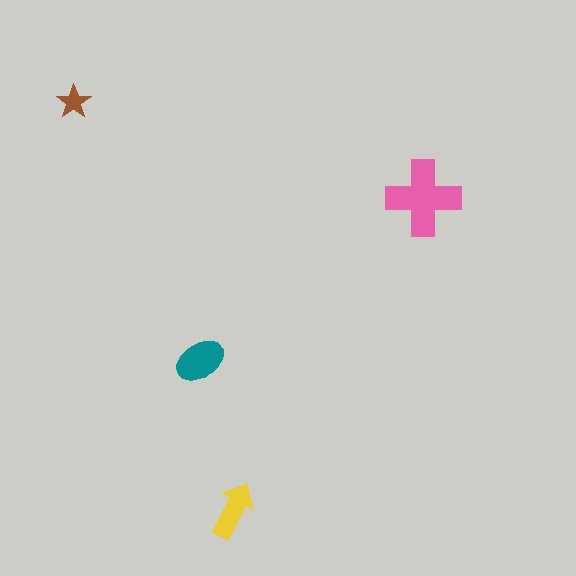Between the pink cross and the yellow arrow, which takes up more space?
The pink cross.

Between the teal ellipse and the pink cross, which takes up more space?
The pink cross.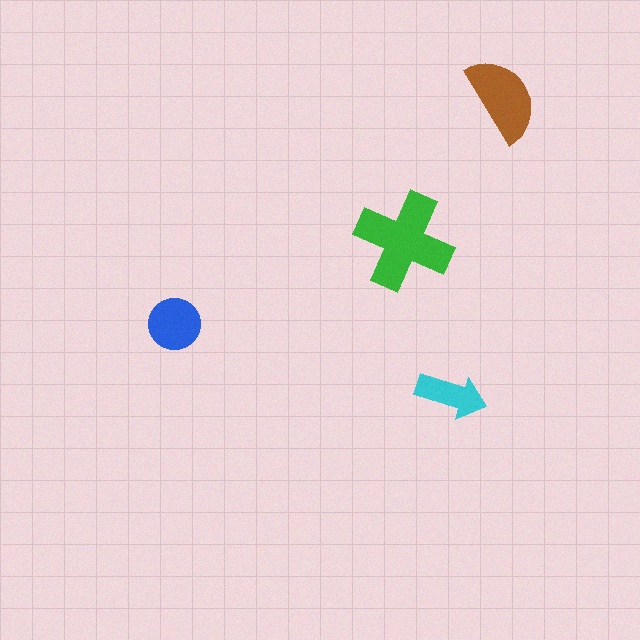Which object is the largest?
The green cross.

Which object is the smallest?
The cyan arrow.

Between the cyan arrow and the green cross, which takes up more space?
The green cross.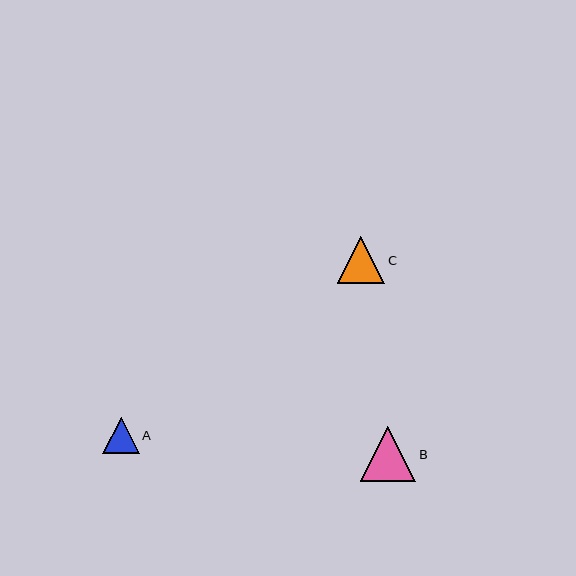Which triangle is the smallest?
Triangle A is the smallest with a size of approximately 36 pixels.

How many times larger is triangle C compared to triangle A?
Triangle C is approximately 1.3 times the size of triangle A.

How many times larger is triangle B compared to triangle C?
Triangle B is approximately 1.2 times the size of triangle C.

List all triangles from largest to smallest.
From largest to smallest: B, C, A.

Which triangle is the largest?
Triangle B is the largest with a size of approximately 56 pixels.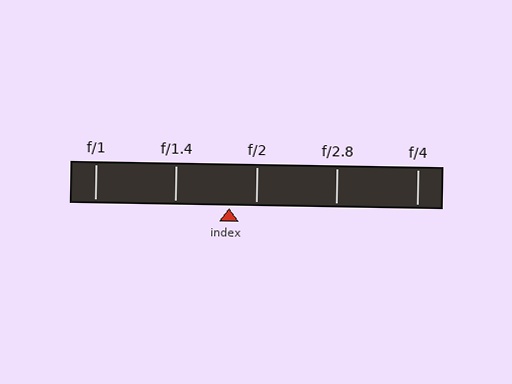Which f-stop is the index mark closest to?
The index mark is closest to f/2.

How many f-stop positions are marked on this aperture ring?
There are 5 f-stop positions marked.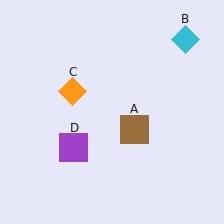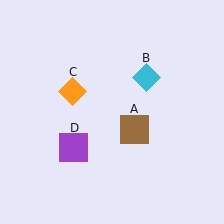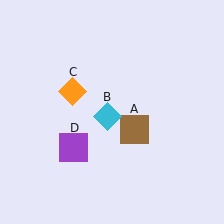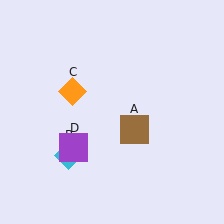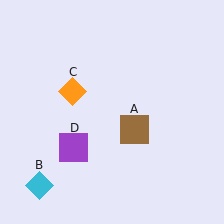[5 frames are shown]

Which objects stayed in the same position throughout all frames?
Brown square (object A) and orange diamond (object C) and purple square (object D) remained stationary.